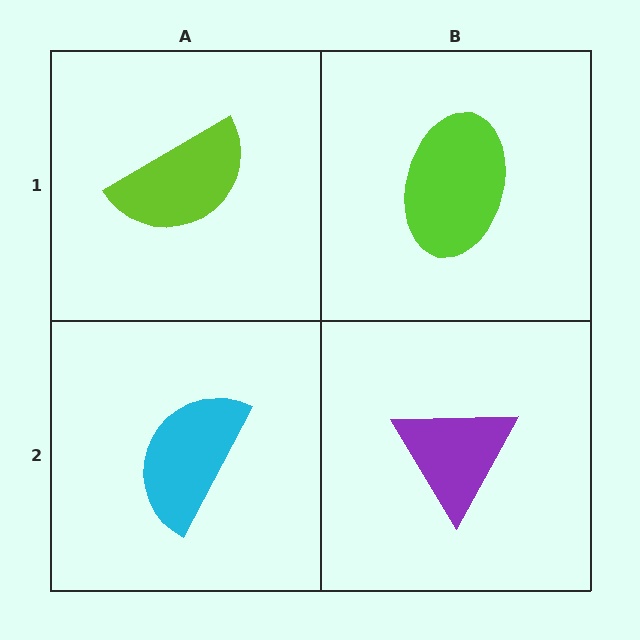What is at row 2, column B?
A purple triangle.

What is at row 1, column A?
A lime semicircle.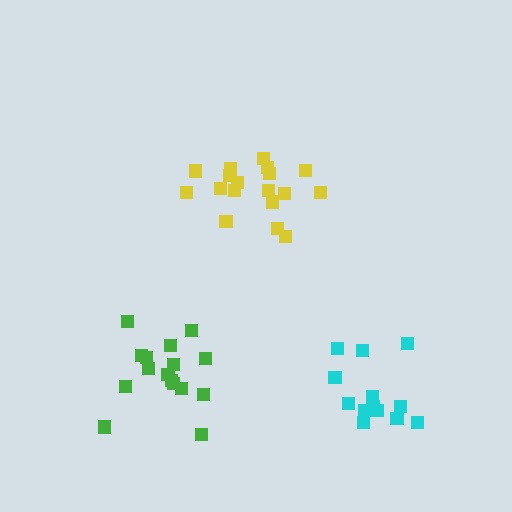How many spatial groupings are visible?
There are 3 spatial groupings.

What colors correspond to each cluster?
The clusters are colored: yellow, cyan, green.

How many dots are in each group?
Group 1: 18 dots, Group 2: 13 dots, Group 3: 16 dots (47 total).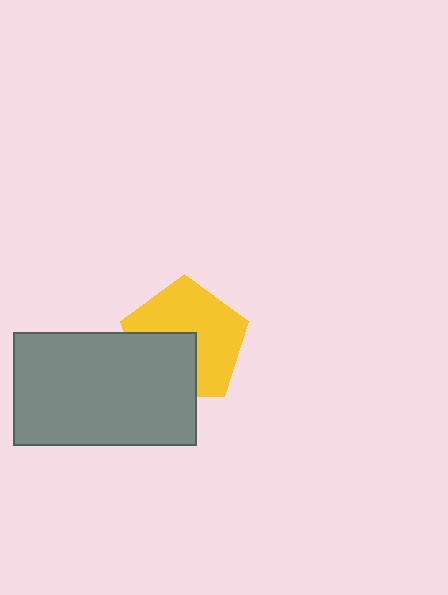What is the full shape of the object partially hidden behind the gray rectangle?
The partially hidden object is a yellow pentagon.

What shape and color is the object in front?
The object in front is a gray rectangle.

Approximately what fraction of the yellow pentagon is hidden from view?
Roughly 38% of the yellow pentagon is hidden behind the gray rectangle.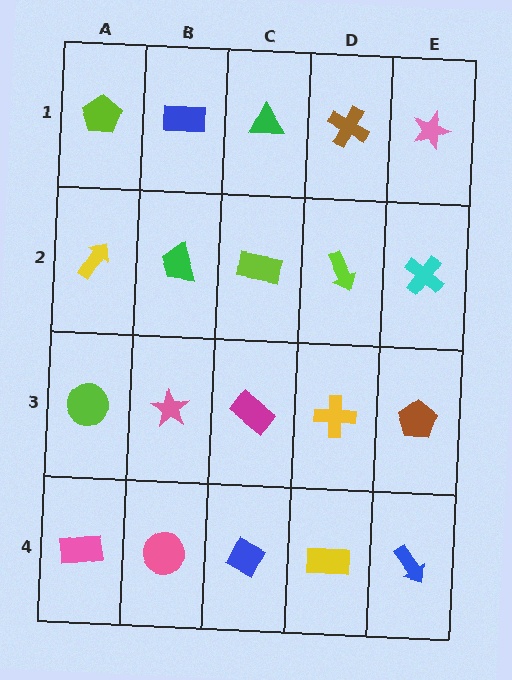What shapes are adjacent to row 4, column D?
A yellow cross (row 3, column D), a blue diamond (row 4, column C), a blue arrow (row 4, column E).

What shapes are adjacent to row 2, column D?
A brown cross (row 1, column D), a yellow cross (row 3, column D), a lime rectangle (row 2, column C), a cyan cross (row 2, column E).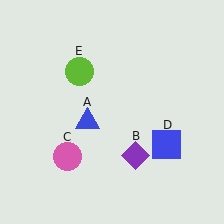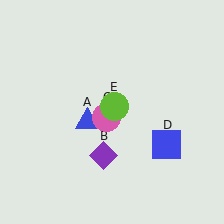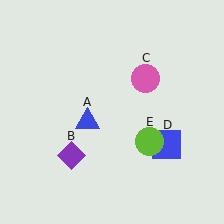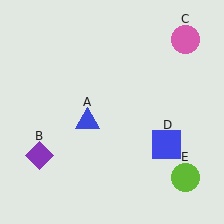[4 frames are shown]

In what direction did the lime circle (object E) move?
The lime circle (object E) moved down and to the right.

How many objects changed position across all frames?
3 objects changed position: purple diamond (object B), pink circle (object C), lime circle (object E).